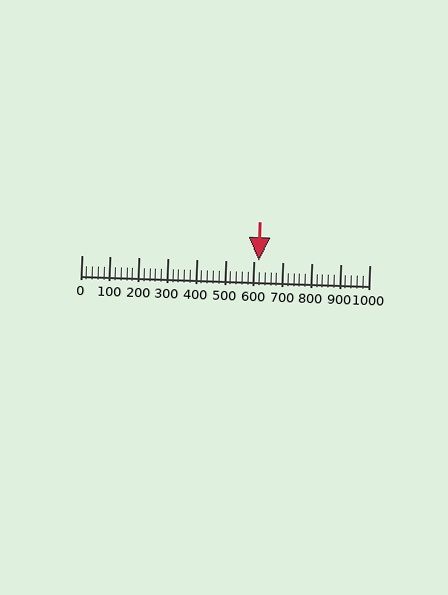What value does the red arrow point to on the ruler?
The red arrow points to approximately 616.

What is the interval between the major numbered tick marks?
The major tick marks are spaced 100 units apart.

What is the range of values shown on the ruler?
The ruler shows values from 0 to 1000.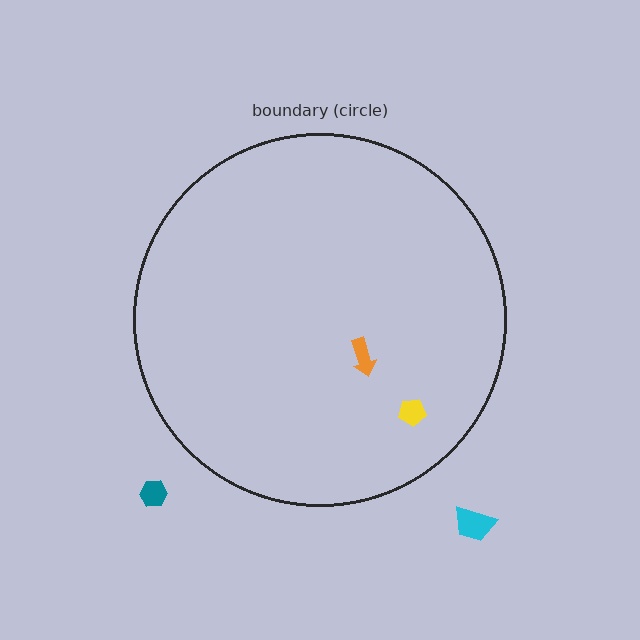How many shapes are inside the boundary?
2 inside, 2 outside.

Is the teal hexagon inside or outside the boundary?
Outside.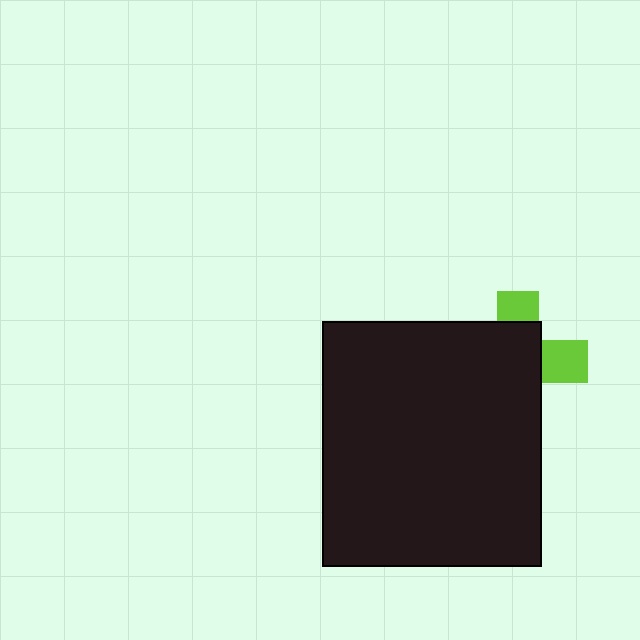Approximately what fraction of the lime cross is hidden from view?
Roughly 68% of the lime cross is hidden behind the black rectangle.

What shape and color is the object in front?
The object in front is a black rectangle.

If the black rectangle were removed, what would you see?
You would see the complete lime cross.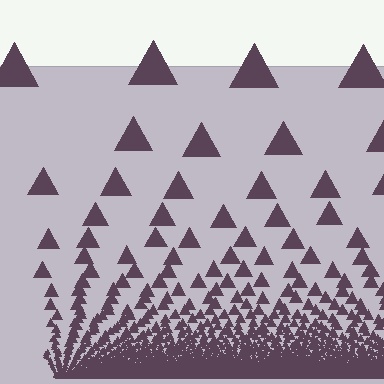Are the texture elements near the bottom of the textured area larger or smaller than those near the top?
Smaller. The gradient is inverted — elements near the bottom are smaller and denser.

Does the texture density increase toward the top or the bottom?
Density increases toward the bottom.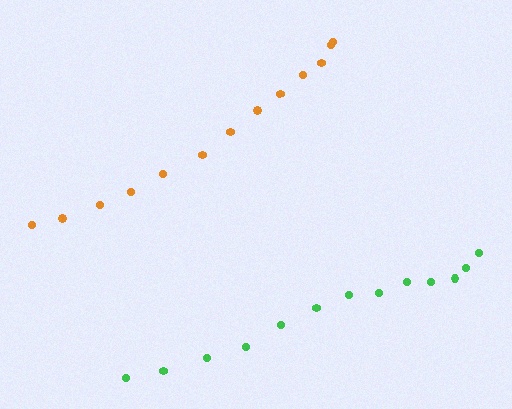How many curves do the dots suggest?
There are 2 distinct paths.